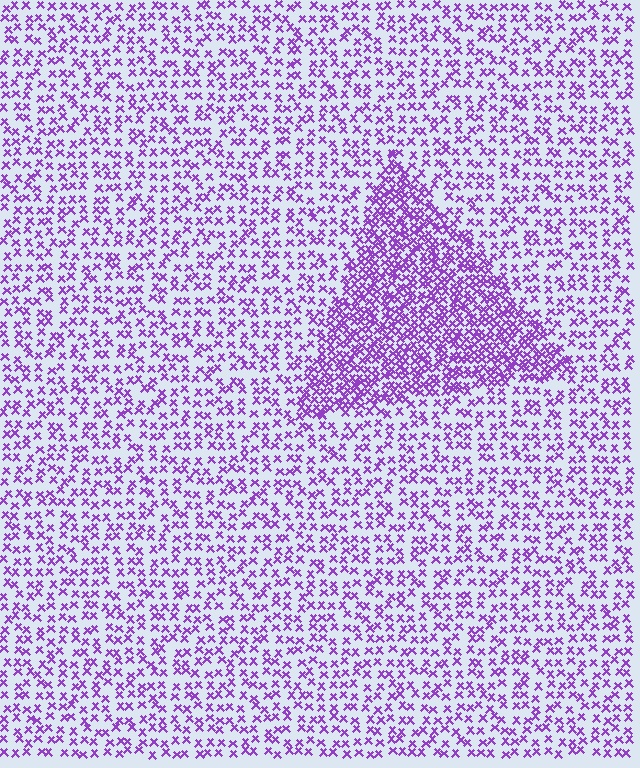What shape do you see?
I see a triangle.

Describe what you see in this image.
The image contains small purple elements arranged at two different densities. A triangle-shaped region is visible where the elements are more densely packed than the surrounding area.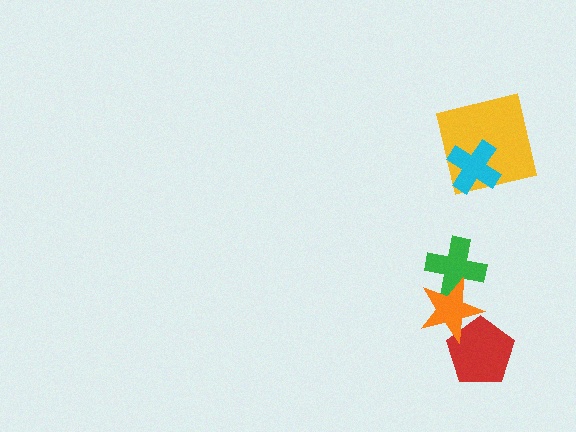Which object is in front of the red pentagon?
The orange star is in front of the red pentagon.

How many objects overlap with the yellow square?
1 object overlaps with the yellow square.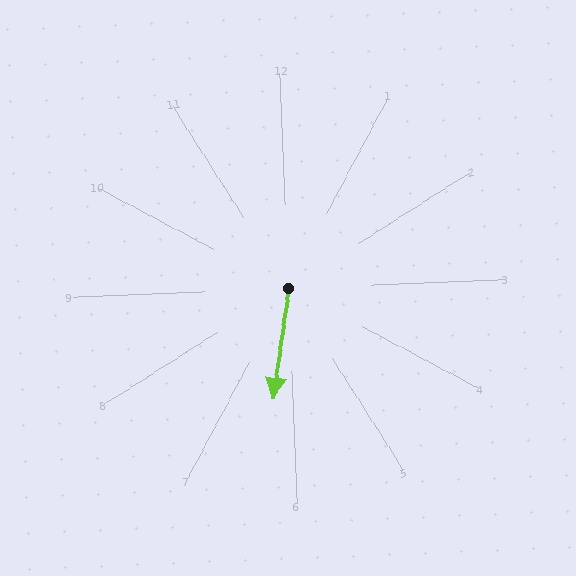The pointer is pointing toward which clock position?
Roughly 6 o'clock.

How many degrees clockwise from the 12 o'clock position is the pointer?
Approximately 190 degrees.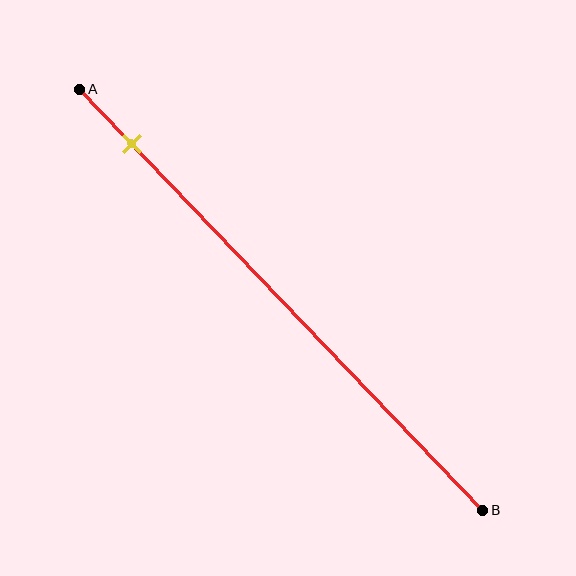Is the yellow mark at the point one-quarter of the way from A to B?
No, the mark is at about 15% from A, not at the 25% one-quarter point.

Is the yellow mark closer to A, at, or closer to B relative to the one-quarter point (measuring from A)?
The yellow mark is closer to point A than the one-quarter point of segment AB.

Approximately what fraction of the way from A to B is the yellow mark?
The yellow mark is approximately 15% of the way from A to B.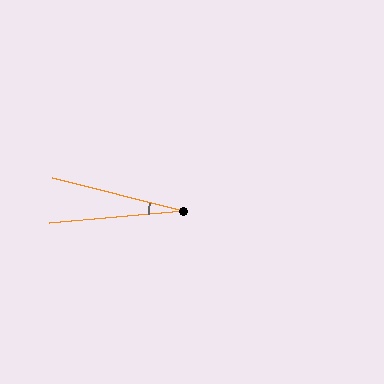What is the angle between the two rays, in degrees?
Approximately 19 degrees.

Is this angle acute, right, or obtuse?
It is acute.